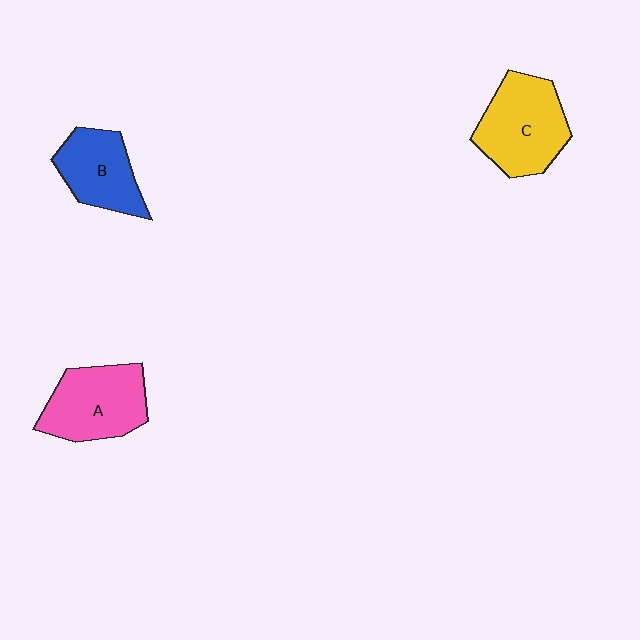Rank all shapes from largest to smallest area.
From largest to smallest: C (yellow), A (pink), B (blue).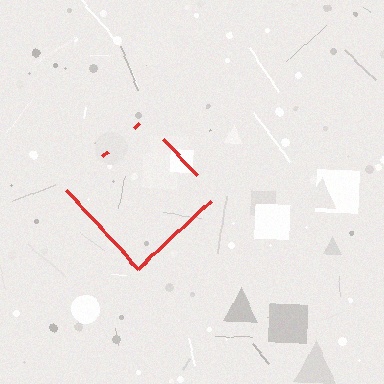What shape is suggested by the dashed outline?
The dashed outline suggests a diamond.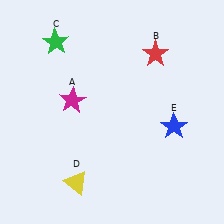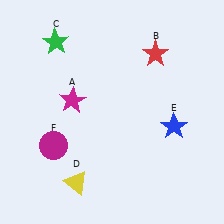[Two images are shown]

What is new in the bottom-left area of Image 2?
A magenta circle (F) was added in the bottom-left area of Image 2.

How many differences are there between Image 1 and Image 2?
There is 1 difference between the two images.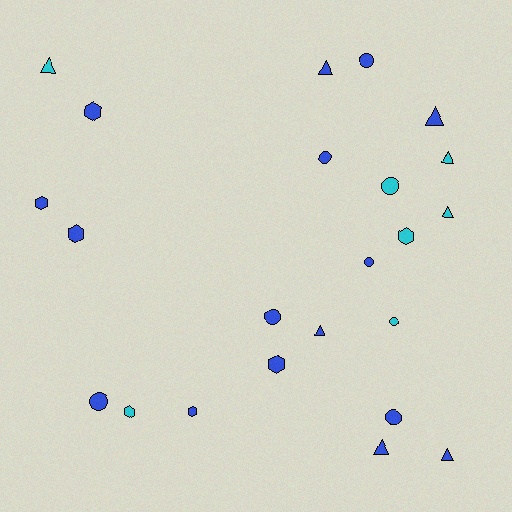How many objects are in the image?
There are 23 objects.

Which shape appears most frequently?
Triangle, with 8 objects.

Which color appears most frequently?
Blue, with 16 objects.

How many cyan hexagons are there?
There are 2 cyan hexagons.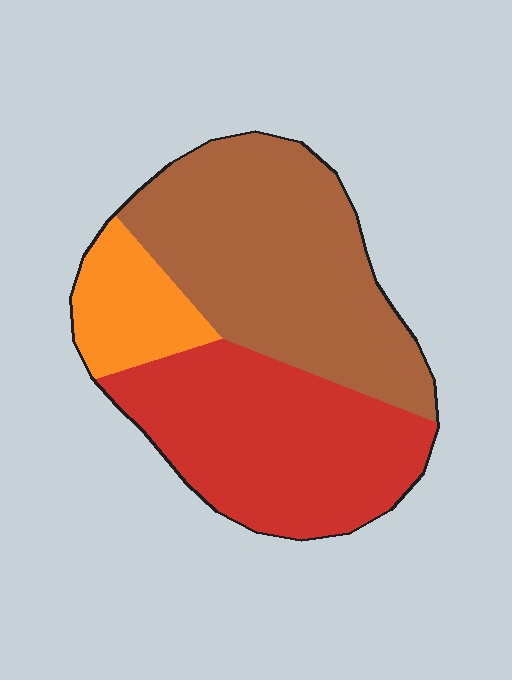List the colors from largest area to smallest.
From largest to smallest: brown, red, orange.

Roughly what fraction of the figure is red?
Red covers 40% of the figure.